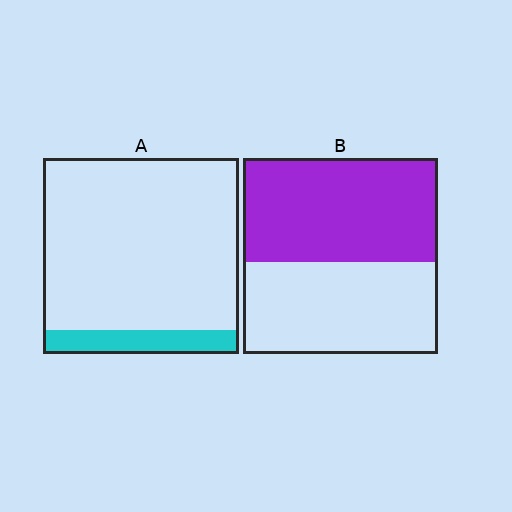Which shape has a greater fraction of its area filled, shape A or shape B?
Shape B.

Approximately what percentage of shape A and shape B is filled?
A is approximately 10% and B is approximately 55%.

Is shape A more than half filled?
No.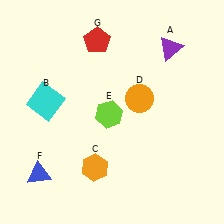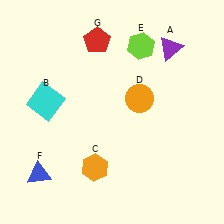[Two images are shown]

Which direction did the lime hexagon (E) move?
The lime hexagon (E) moved up.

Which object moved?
The lime hexagon (E) moved up.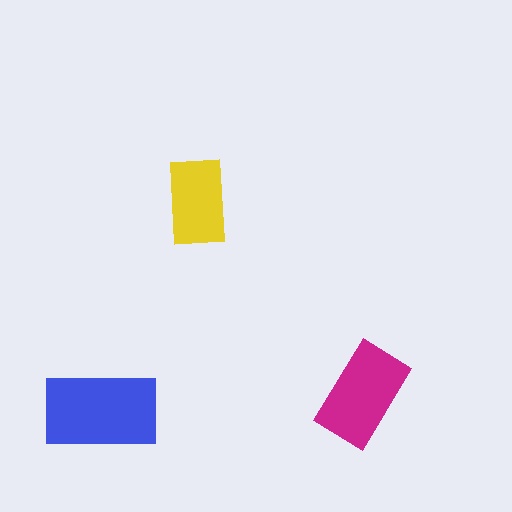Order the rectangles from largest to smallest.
the blue one, the magenta one, the yellow one.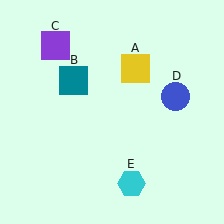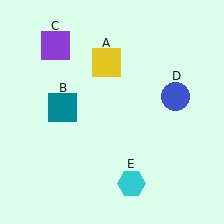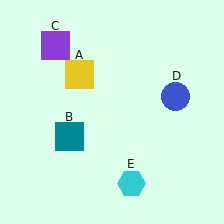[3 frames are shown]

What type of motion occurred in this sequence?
The yellow square (object A), teal square (object B) rotated counterclockwise around the center of the scene.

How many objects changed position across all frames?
2 objects changed position: yellow square (object A), teal square (object B).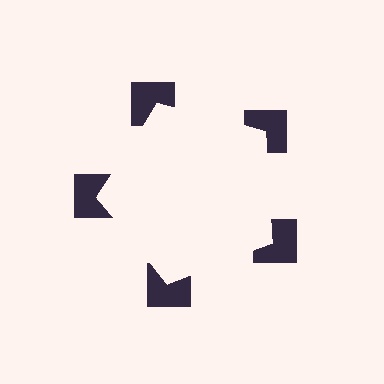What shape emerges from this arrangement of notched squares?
An illusory pentagon — its edges are inferred from the aligned wedge cuts in the notched squares, not physically drawn.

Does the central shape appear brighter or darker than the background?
It typically appears slightly brighter than the background, even though no actual brightness change is drawn.